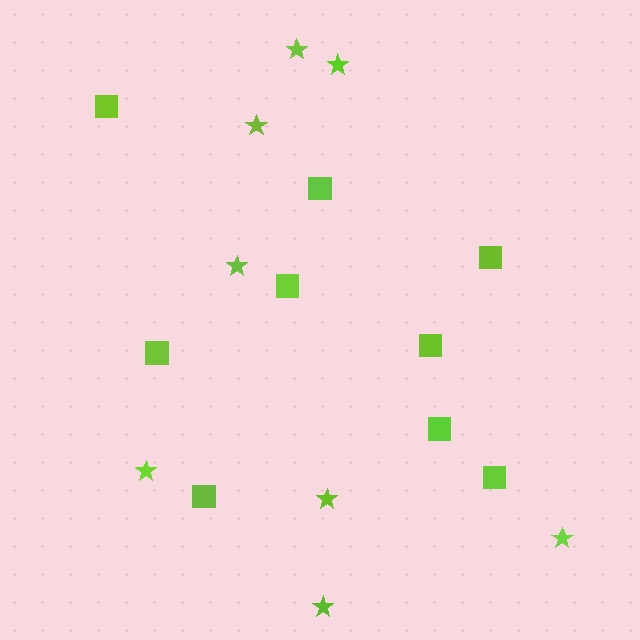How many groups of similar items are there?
There are 2 groups: one group of squares (9) and one group of stars (8).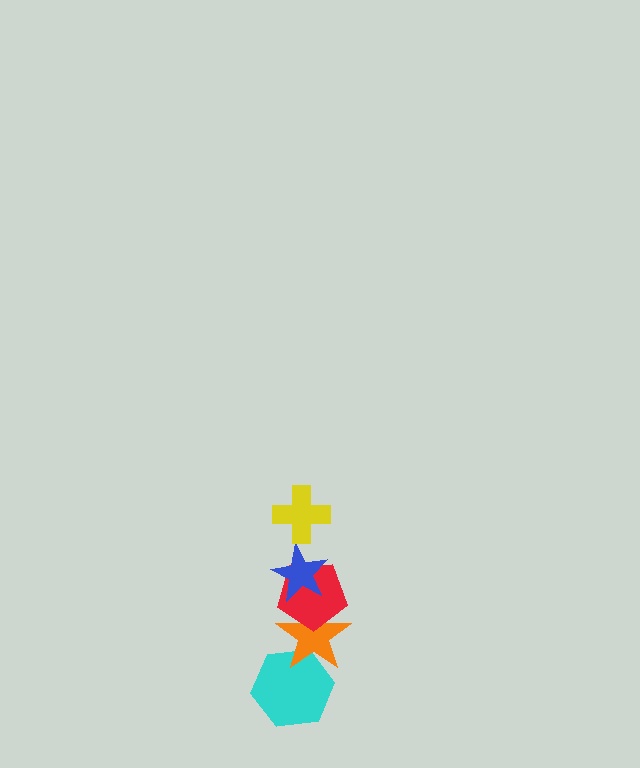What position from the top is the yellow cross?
The yellow cross is 1st from the top.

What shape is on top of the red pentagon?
The blue star is on top of the red pentagon.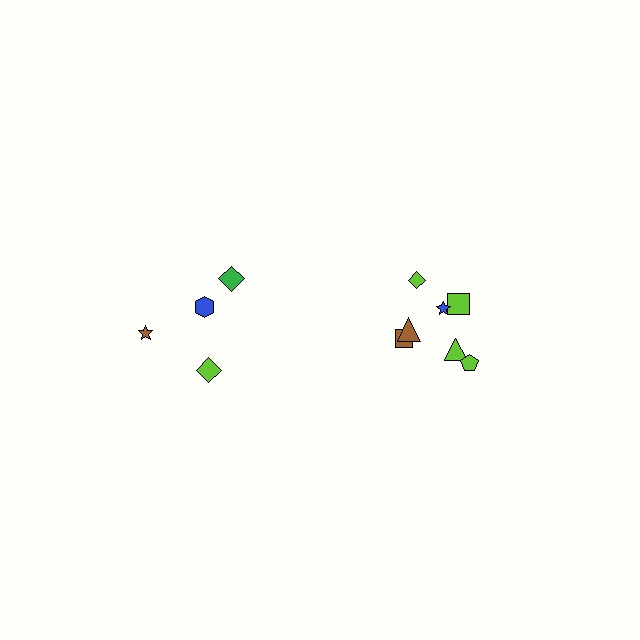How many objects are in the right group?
There are 7 objects.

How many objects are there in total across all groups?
There are 11 objects.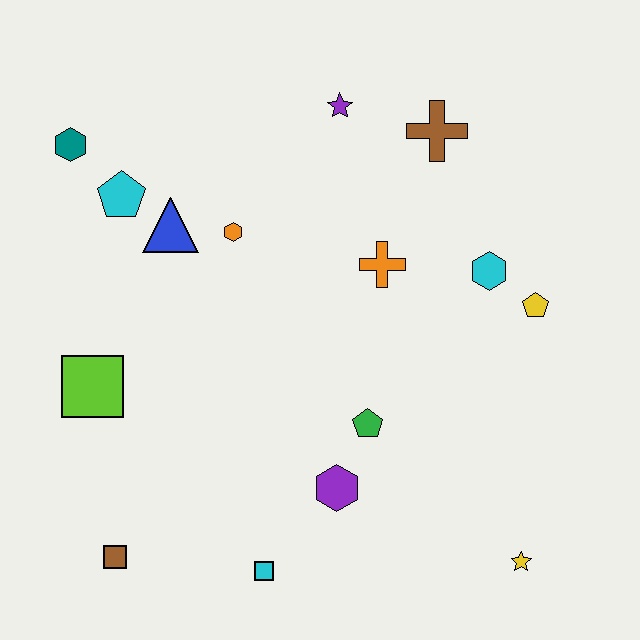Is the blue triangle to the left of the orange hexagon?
Yes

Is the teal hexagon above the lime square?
Yes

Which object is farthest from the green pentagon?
The teal hexagon is farthest from the green pentagon.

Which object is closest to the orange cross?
The cyan hexagon is closest to the orange cross.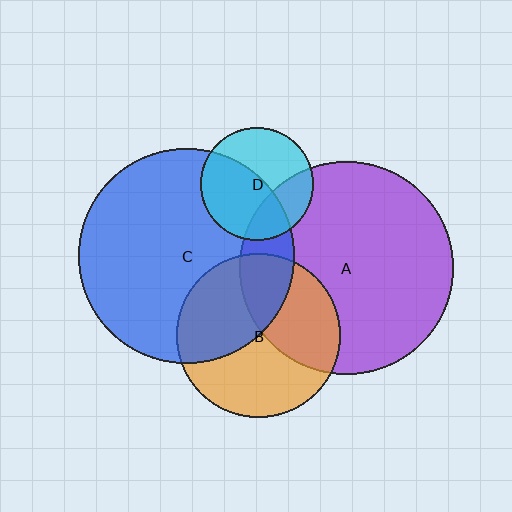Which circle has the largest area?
Circle C (blue).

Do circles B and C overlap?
Yes.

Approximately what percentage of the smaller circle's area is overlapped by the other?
Approximately 40%.